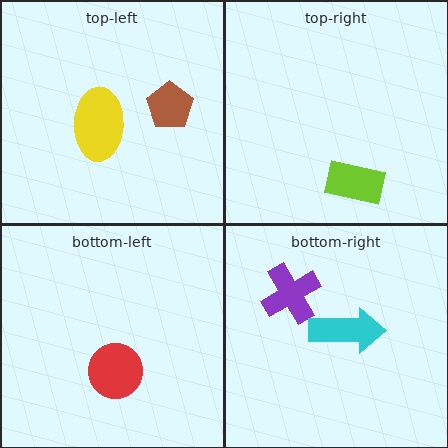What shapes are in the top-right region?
The lime rectangle.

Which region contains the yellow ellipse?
The top-left region.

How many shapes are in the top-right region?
1.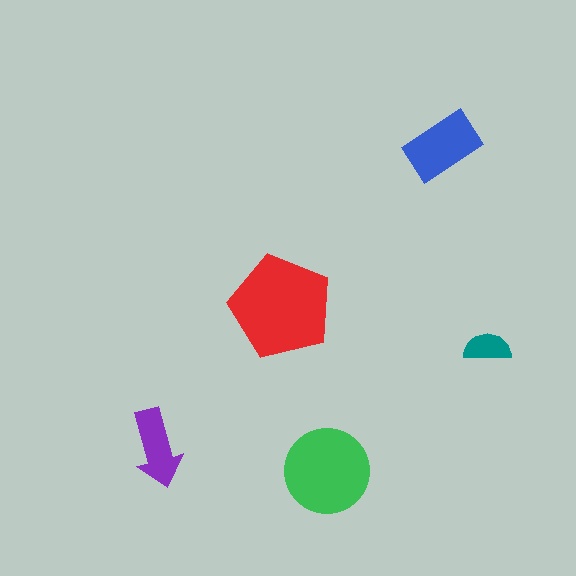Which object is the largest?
The red pentagon.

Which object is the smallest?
The teal semicircle.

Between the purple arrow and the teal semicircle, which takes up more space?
The purple arrow.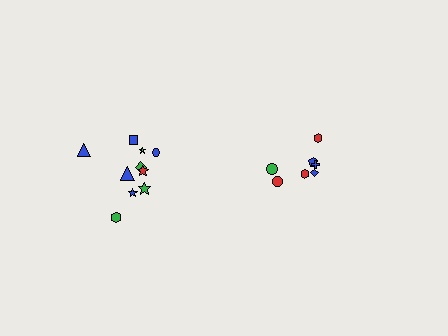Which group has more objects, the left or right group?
The left group.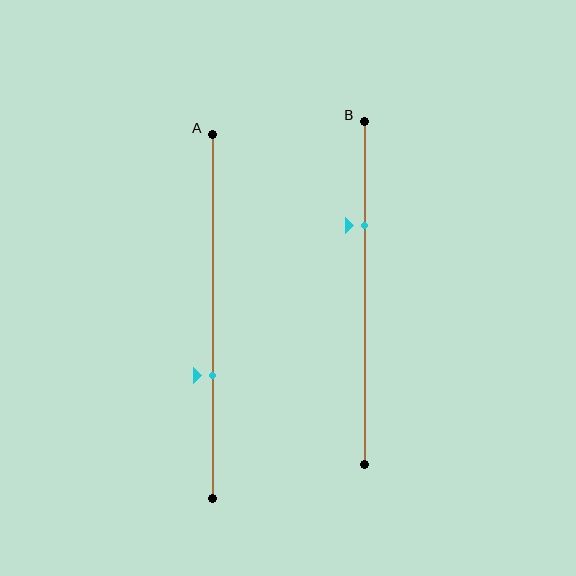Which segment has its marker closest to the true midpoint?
Segment A has its marker closest to the true midpoint.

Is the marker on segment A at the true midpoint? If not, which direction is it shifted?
No, the marker on segment A is shifted downward by about 16% of the segment length.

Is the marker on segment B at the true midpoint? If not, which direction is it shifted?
No, the marker on segment B is shifted upward by about 20% of the segment length.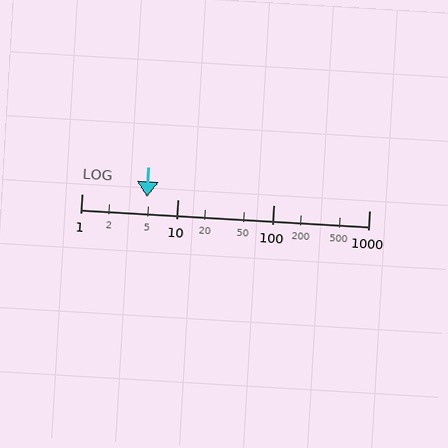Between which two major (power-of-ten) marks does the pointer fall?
The pointer is between 1 and 10.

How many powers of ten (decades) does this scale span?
The scale spans 3 decades, from 1 to 1000.